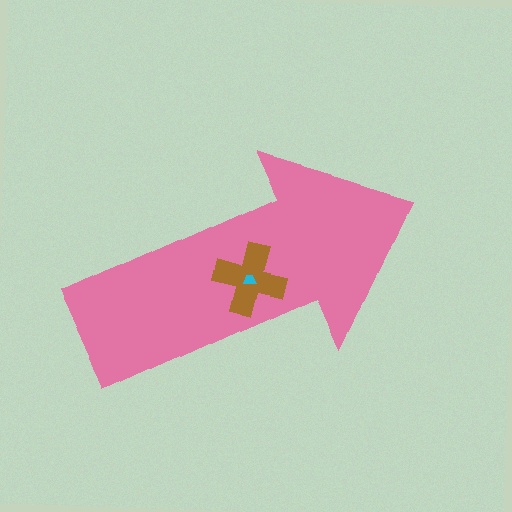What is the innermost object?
The cyan trapezoid.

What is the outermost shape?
The pink arrow.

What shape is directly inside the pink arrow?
The brown cross.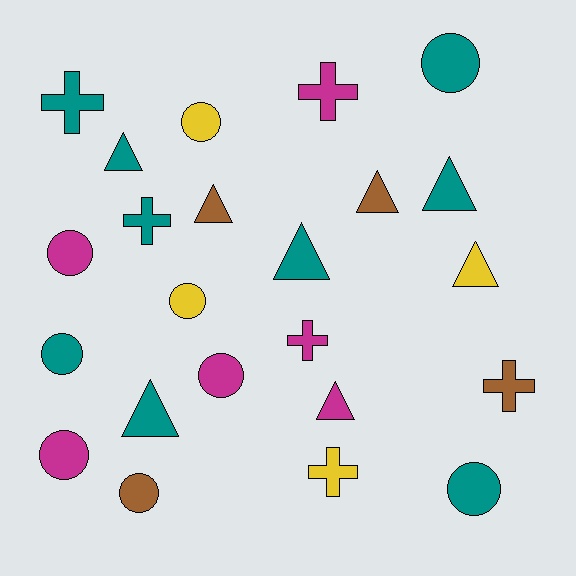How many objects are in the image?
There are 23 objects.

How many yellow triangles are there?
There is 1 yellow triangle.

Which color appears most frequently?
Teal, with 9 objects.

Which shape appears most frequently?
Circle, with 9 objects.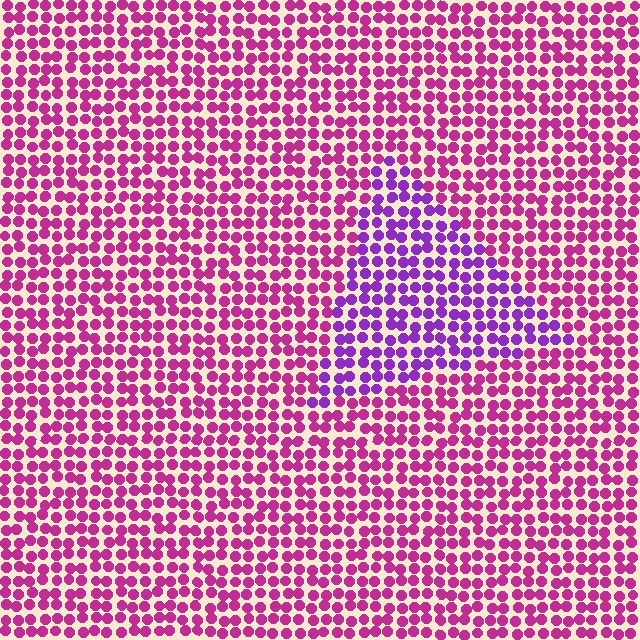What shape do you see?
I see a triangle.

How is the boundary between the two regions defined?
The boundary is defined purely by a slight shift in hue (about 39 degrees). Spacing, size, and orientation are identical on both sides.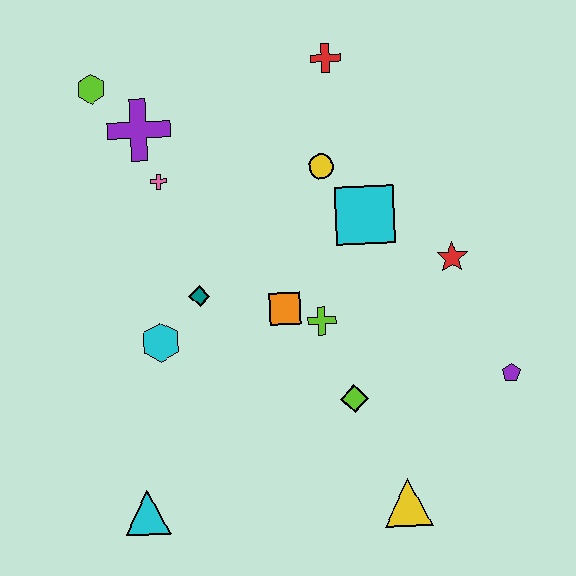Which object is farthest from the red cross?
The cyan triangle is farthest from the red cross.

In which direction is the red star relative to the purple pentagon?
The red star is above the purple pentagon.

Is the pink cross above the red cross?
No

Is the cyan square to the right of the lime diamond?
Yes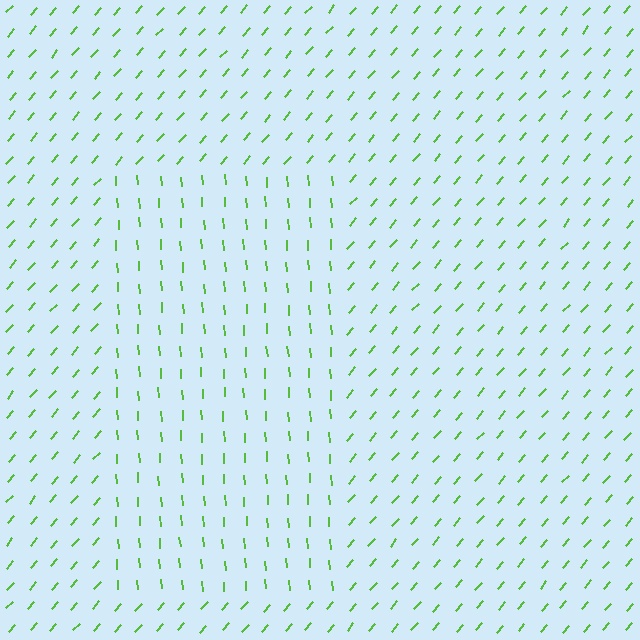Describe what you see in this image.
The image is filled with small lime line segments. A rectangle region in the image has lines oriented differently from the surrounding lines, creating a visible texture boundary.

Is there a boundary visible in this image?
Yes, there is a texture boundary formed by a change in line orientation.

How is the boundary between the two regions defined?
The boundary is defined purely by a change in line orientation (approximately 45 degrees difference). All lines are the same color and thickness.